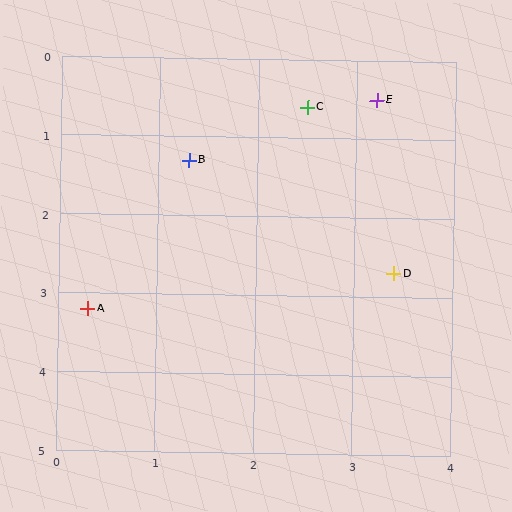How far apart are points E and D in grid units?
Points E and D are about 2.2 grid units apart.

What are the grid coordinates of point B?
Point B is at approximately (1.3, 1.3).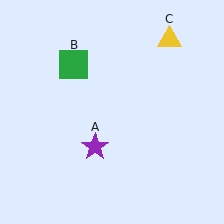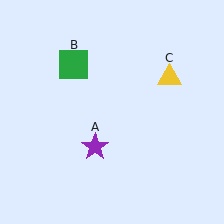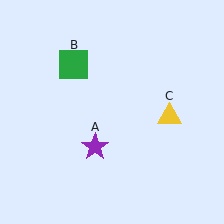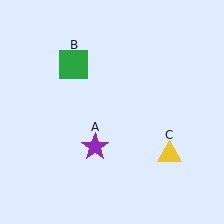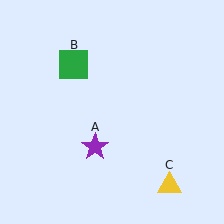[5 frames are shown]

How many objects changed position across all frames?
1 object changed position: yellow triangle (object C).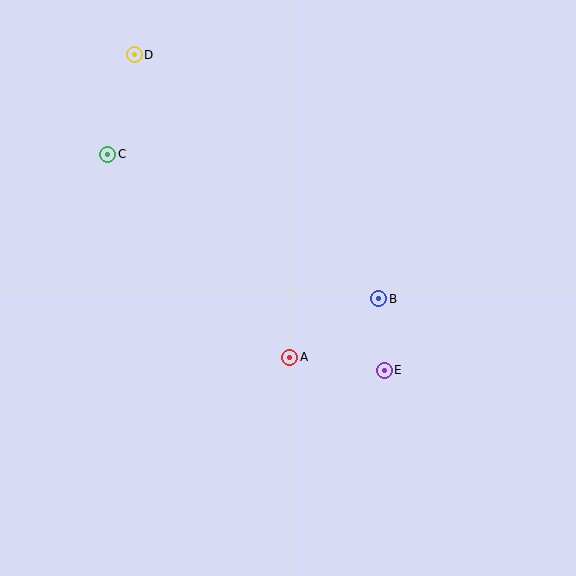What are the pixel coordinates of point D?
Point D is at (134, 55).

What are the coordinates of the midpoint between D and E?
The midpoint between D and E is at (259, 213).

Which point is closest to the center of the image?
Point A at (290, 357) is closest to the center.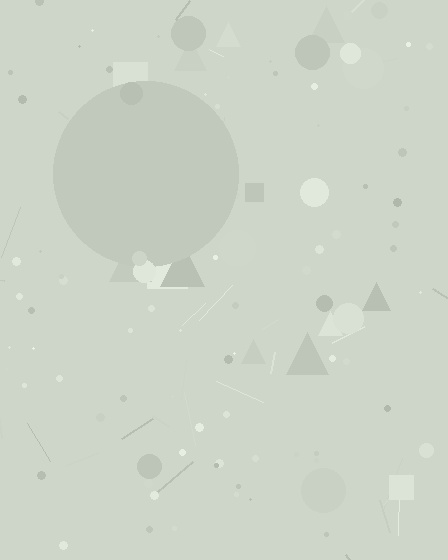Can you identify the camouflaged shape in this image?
The camouflaged shape is a circle.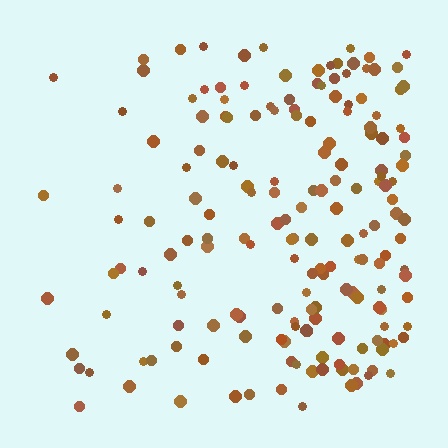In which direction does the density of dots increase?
From left to right, with the right side densest.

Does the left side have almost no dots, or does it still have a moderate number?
Still a moderate number, just noticeably fewer than the right.